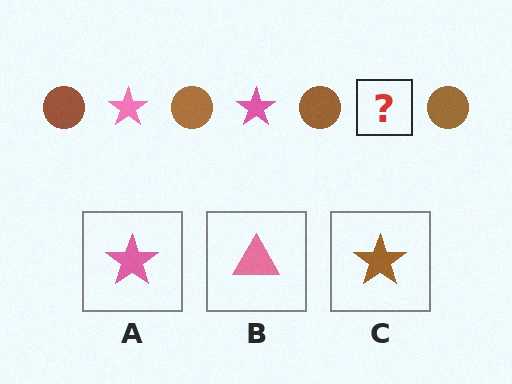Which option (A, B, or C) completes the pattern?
A.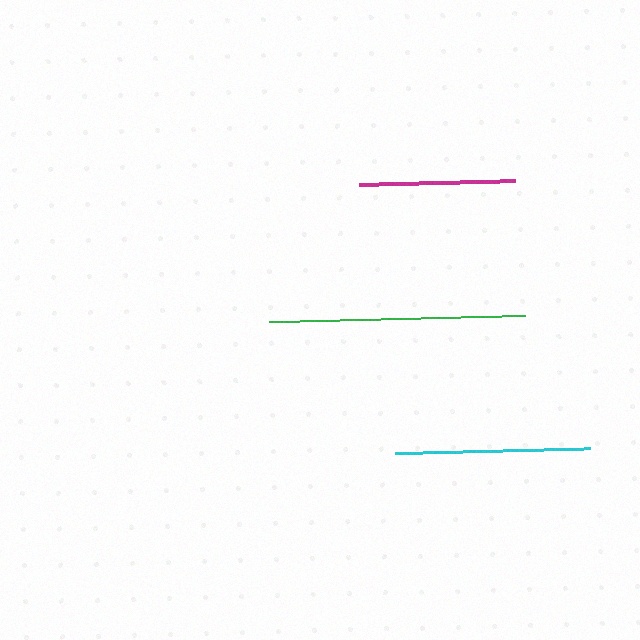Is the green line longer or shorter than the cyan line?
The green line is longer than the cyan line.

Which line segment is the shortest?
The magenta line is the shortest at approximately 157 pixels.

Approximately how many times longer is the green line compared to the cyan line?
The green line is approximately 1.3 times the length of the cyan line.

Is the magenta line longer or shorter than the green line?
The green line is longer than the magenta line.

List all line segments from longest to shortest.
From longest to shortest: green, cyan, magenta.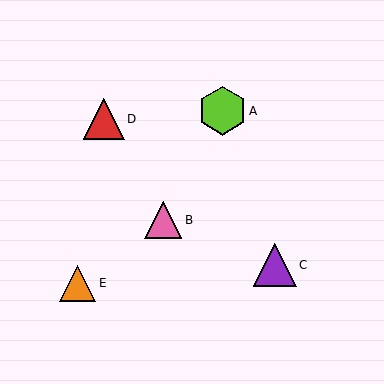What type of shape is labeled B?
Shape B is a pink triangle.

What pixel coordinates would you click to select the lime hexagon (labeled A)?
Click at (222, 111) to select the lime hexagon A.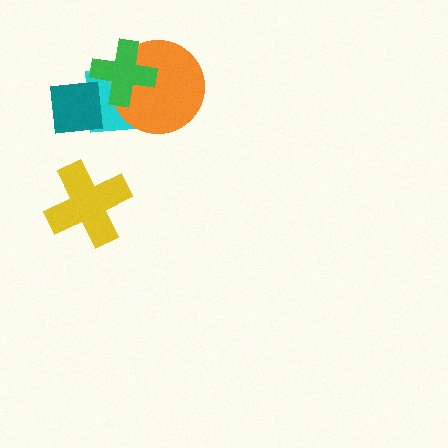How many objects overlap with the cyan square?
3 objects overlap with the cyan square.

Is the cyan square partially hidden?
Yes, it is partially covered by another shape.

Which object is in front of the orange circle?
The green cross is in front of the orange circle.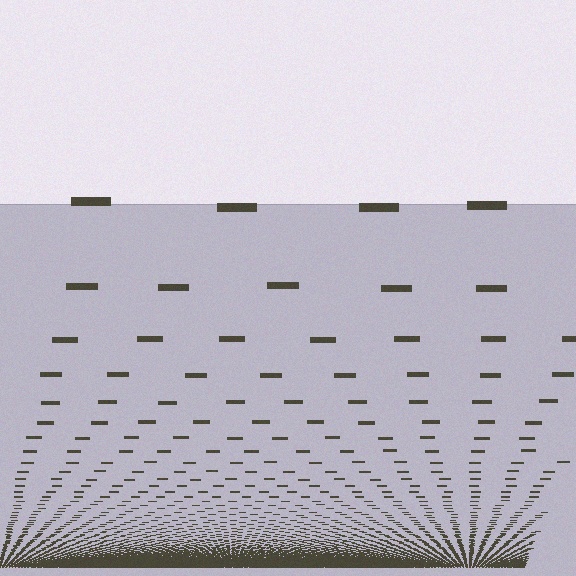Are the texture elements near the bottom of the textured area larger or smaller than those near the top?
Smaller. The gradient is inverted — elements near the bottom are smaller and denser.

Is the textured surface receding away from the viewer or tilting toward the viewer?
The surface appears to tilt toward the viewer. Texture elements get larger and sparser toward the top.